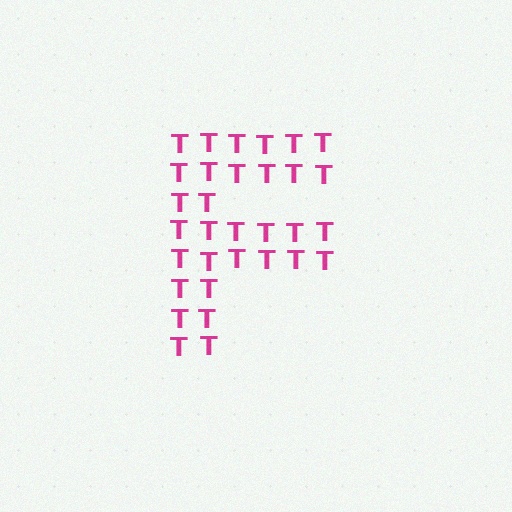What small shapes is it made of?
It is made of small letter T's.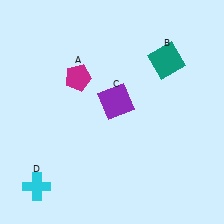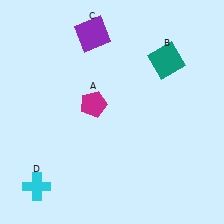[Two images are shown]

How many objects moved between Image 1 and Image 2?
2 objects moved between the two images.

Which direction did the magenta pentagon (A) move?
The magenta pentagon (A) moved down.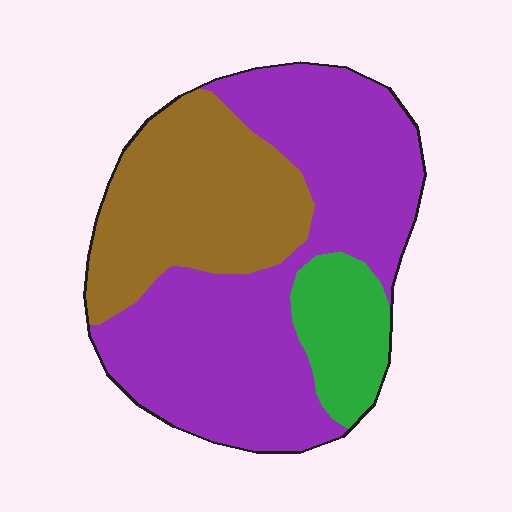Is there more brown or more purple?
Purple.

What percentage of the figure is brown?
Brown takes up about one third (1/3) of the figure.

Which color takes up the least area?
Green, at roughly 10%.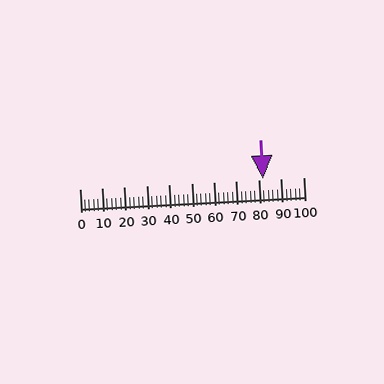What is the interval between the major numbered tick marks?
The major tick marks are spaced 10 units apart.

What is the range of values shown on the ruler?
The ruler shows values from 0 to 100.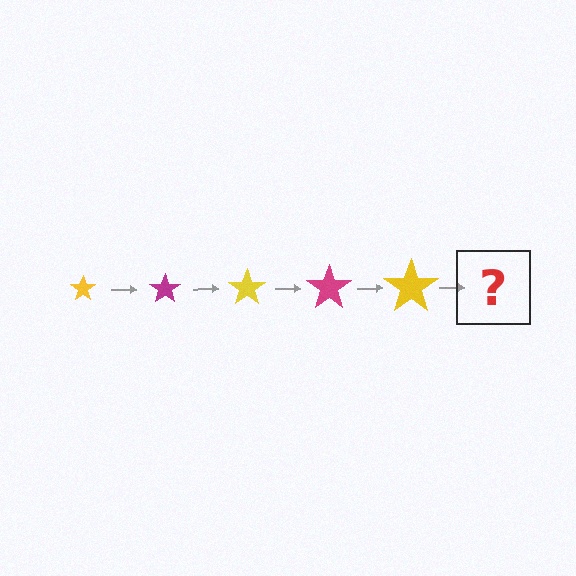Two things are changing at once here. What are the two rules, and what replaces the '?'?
The two rules are that the star grows larger each step and the color cycles through yellow and magenta. The '?' should be a magenta star, larger than the previous one.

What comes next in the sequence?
The next element should be a magenta star, larger than the previous one.